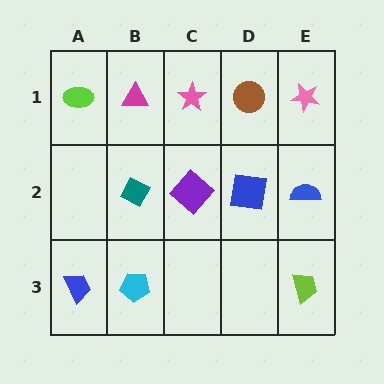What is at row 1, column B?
A magenta triangle.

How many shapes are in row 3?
3 shapes.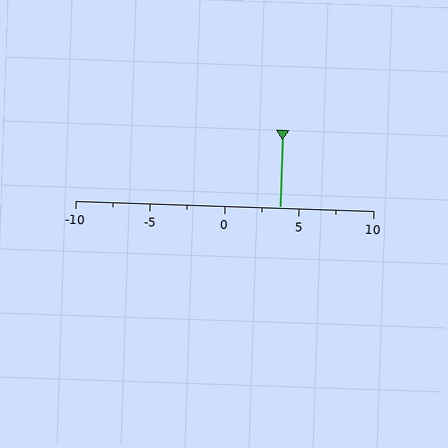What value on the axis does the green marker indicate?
The marker indicates approximately 3.8.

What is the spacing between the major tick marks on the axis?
The major ticks are spaced 5 apart.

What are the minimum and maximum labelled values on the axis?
The axis runs from -10 to 10.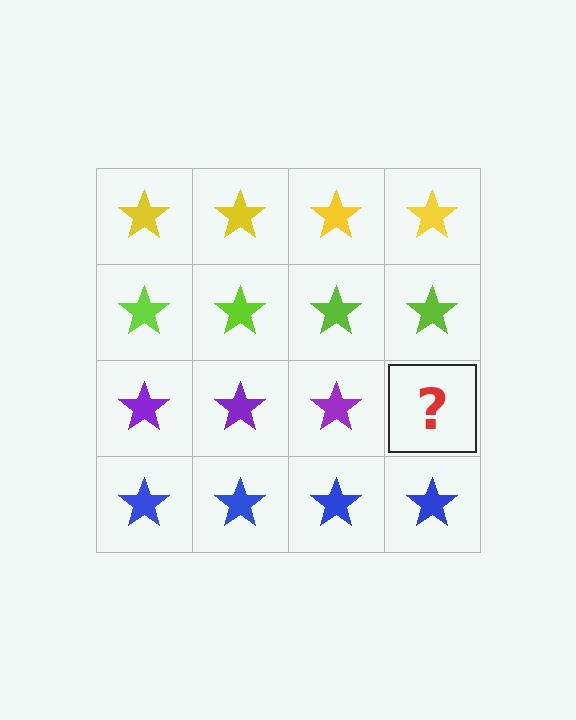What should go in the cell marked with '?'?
The missing cell should contain a purple star.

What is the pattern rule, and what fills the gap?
The rule is that each row has a consistent color. The gap should be filled with a purple star.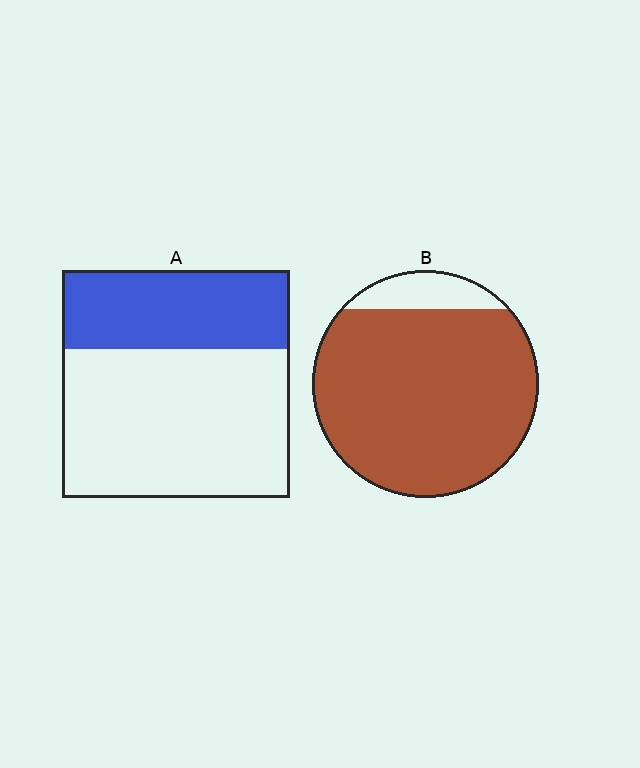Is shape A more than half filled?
No.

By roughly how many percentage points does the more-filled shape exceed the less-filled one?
By roughly 55 percentage points (B over A).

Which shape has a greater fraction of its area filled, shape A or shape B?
Shape B.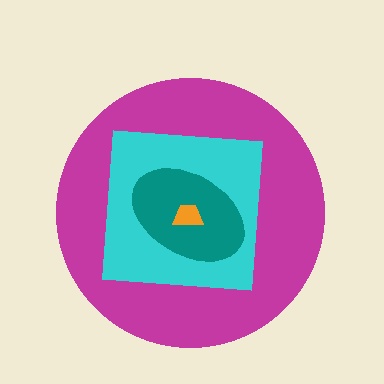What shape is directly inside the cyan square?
The teal ellipse.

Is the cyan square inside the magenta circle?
Yes.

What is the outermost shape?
The magenta circle.